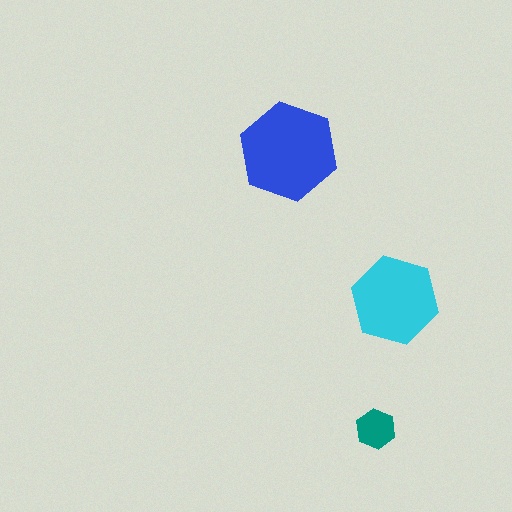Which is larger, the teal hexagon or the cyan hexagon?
The cyan one.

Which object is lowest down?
The teal hexagon is bottommost.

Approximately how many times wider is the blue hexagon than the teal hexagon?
About 2.5 times wider.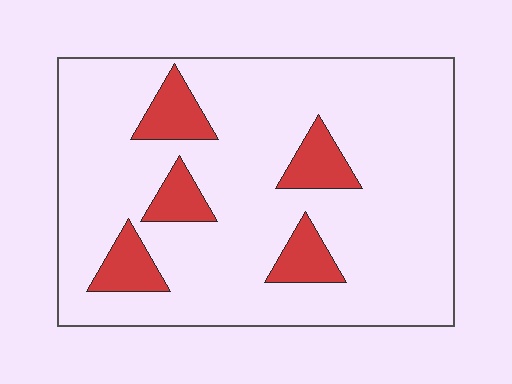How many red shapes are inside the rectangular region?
5.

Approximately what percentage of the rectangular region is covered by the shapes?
Approximately 15%.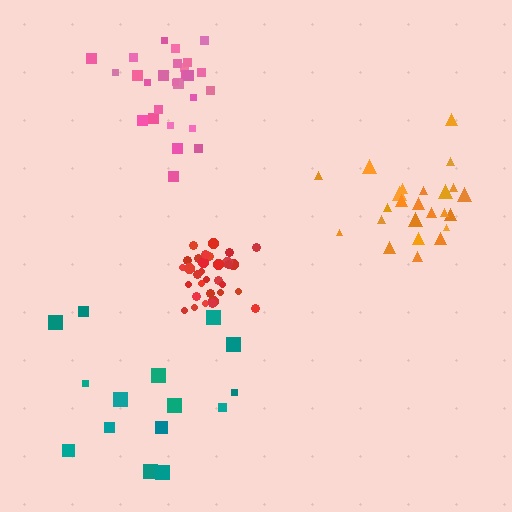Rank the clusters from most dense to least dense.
red, orange, pink, teal.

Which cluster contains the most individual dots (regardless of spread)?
Red (32).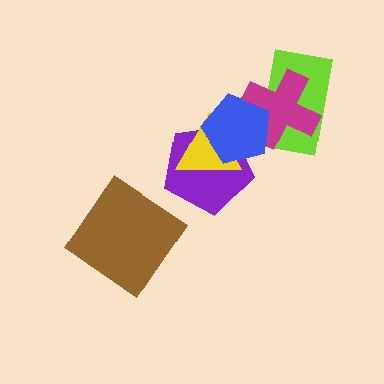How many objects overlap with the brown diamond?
0 objects overlap with the brown diamond.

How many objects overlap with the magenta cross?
2 objects overlap with the magenta cross.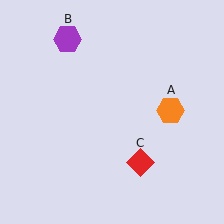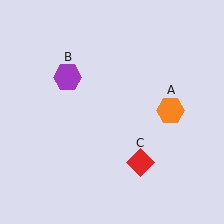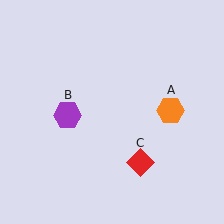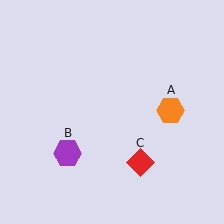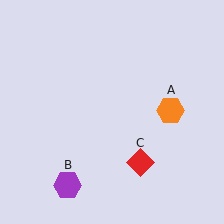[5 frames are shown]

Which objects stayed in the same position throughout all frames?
Orange hexagon (object A) and red diamond (object C) remained stationary.